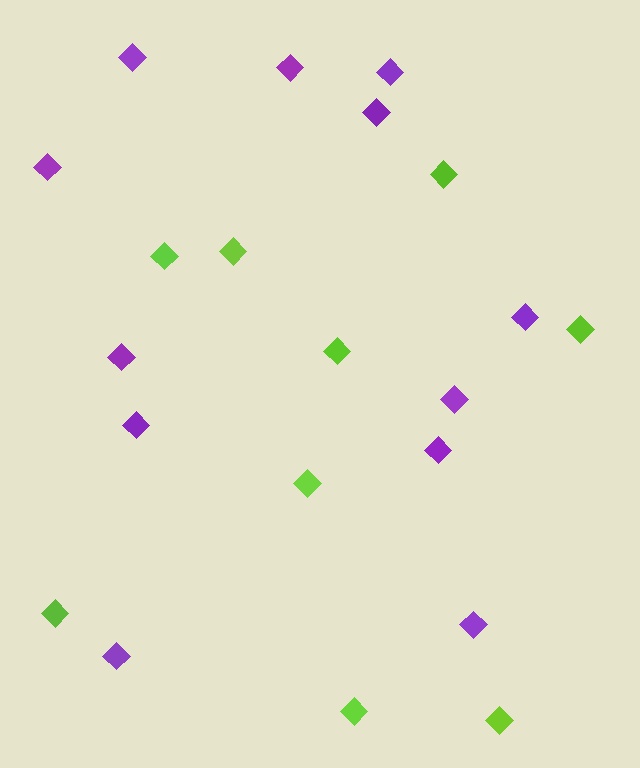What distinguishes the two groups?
There are 2 groups: one group of lime diamonds (9) and one group of purple diamonds (12).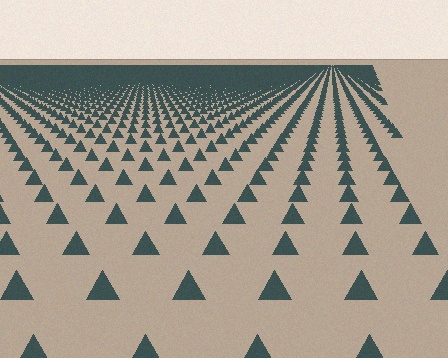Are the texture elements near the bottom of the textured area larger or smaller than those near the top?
Larger. Near the bottom, elements are closer to the viewer and appear at a bigger on-screen size.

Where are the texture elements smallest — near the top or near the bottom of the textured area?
Near the top.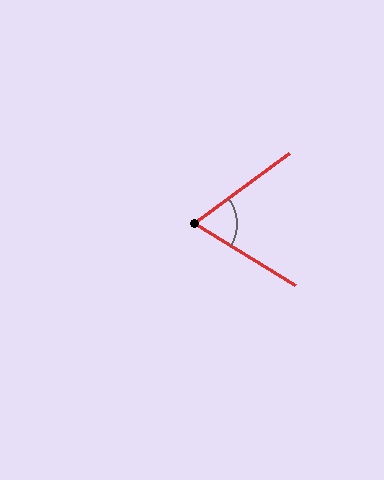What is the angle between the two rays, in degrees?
Approximately 68 degrees.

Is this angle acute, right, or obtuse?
It is acute.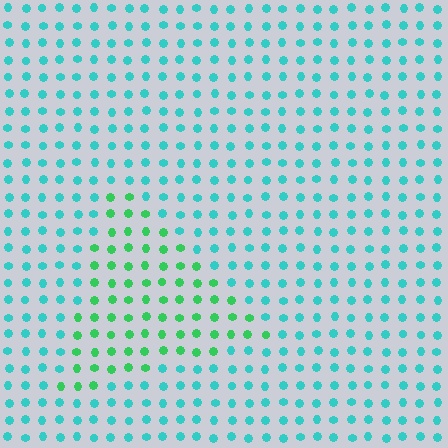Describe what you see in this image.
The image is filled with small cyan elements in a uniform arrangement. A triangle-shaped region is visible where the elements are tinted to a slightly different hue, forming a subtle color boundary.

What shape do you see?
I see a triangle.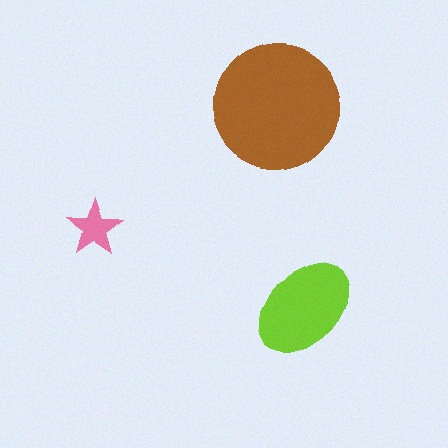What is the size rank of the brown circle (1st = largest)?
1st.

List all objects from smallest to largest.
The pink star, the lime ellipse, the brown circle.